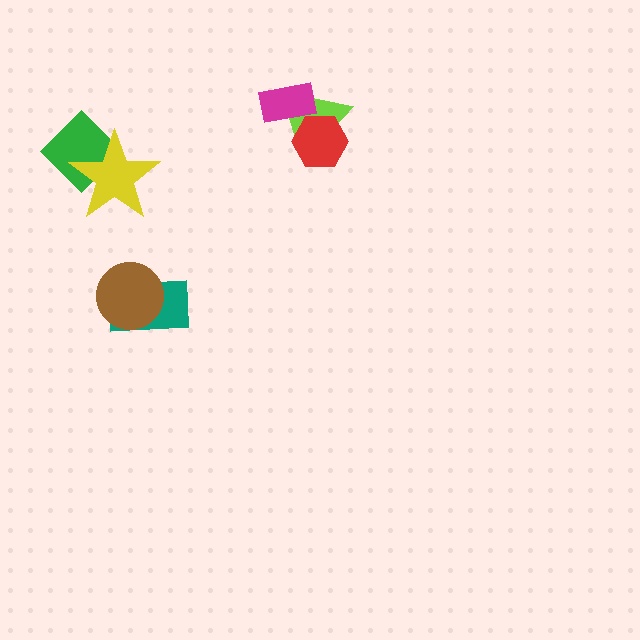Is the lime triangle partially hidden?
Yes, it is partially covered by another shape.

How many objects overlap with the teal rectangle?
1 object overlaps with the teal rectangle.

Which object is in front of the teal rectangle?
The brown circle is in front of the teal rectangle.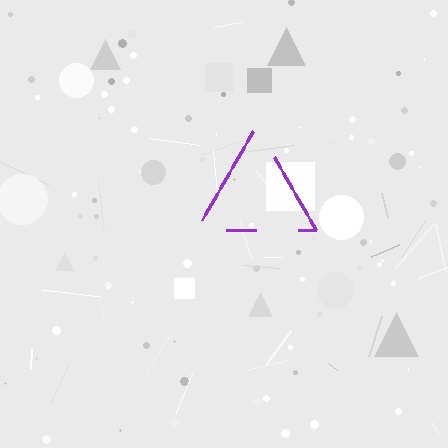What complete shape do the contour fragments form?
The contour fragments form a triangle.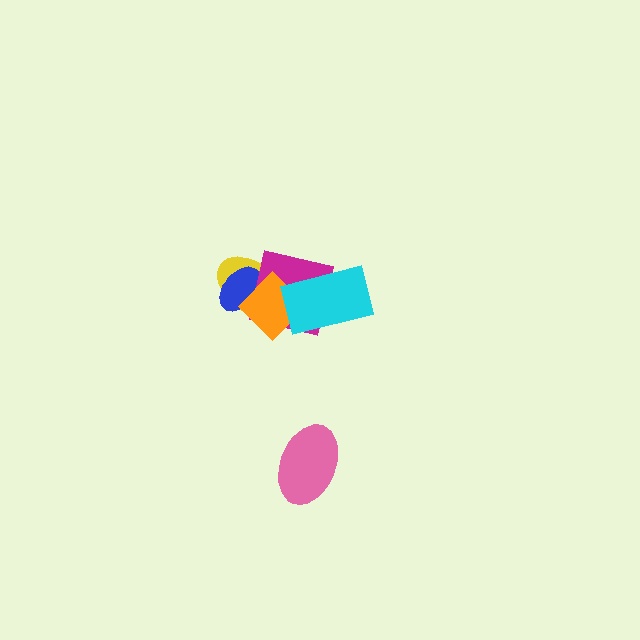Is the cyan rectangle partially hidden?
No, no other shape covers it.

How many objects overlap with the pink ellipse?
0 objects overlap with the pink ellipse.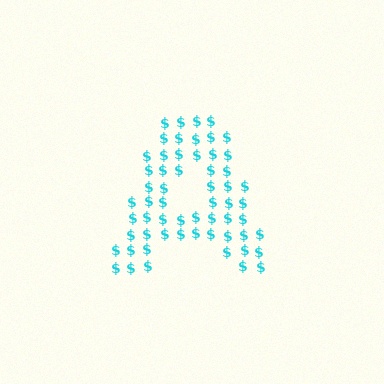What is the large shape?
The large shape is the letter A.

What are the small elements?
The small elements are dollar signs.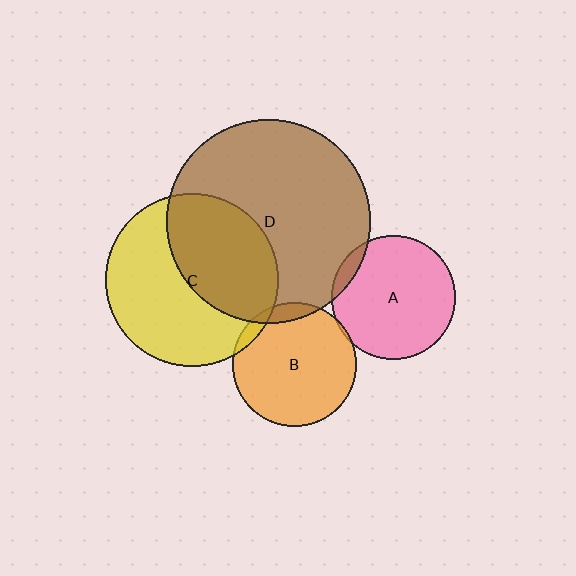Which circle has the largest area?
Circle D (brown).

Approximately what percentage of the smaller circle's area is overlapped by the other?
Approximately 5%.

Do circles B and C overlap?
Yes.